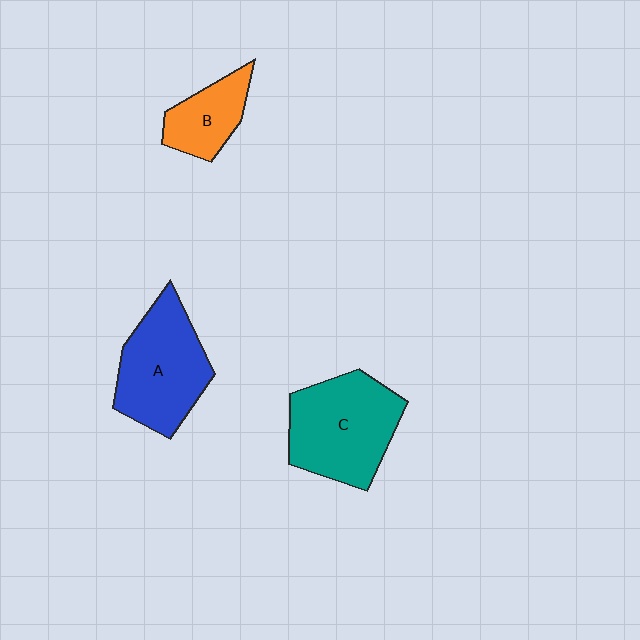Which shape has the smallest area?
Shape B (orange).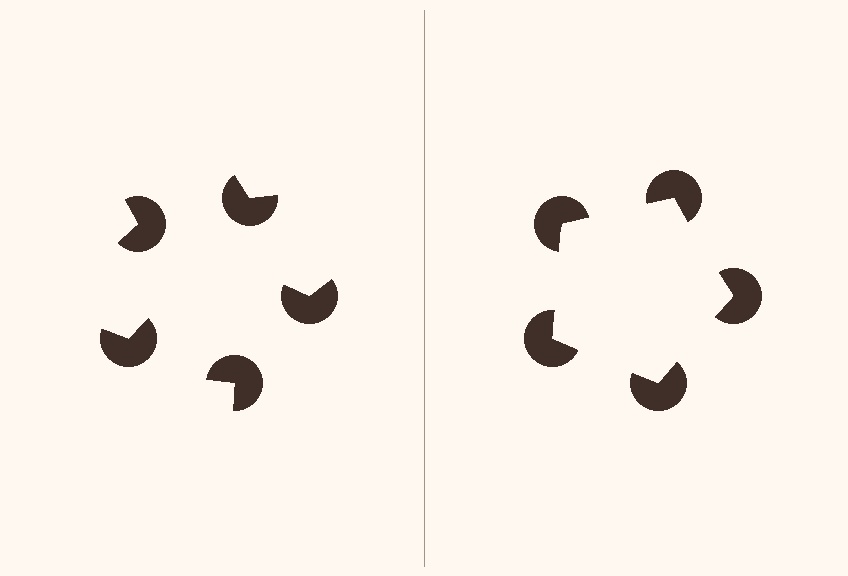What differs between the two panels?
The pac-man discs are positioned identically on both sides; only the wedge orientations differ. On the right they align to a pentagon; on the left they are misaligned.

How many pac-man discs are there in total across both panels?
10 — 5 on each side.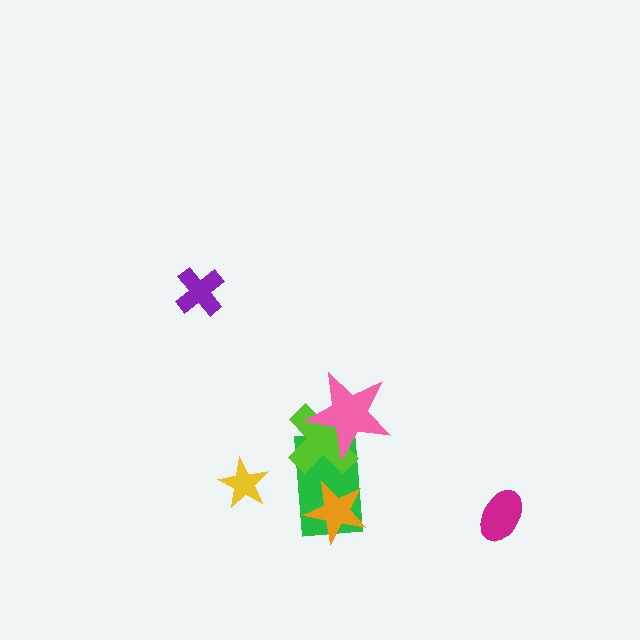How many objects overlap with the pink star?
2 objects overlap with the pink star.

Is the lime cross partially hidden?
Yes, it is partially covered by another shape.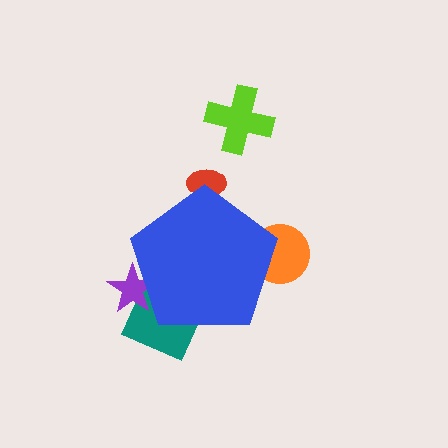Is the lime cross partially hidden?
No, the lime cross is fully visible.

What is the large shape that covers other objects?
A blue pentagon.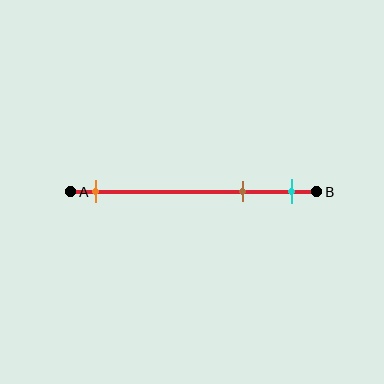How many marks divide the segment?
There are 3 marks dividing the segment.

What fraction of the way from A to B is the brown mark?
The brown mark is approximately 70% (0.7) of the way from A to B.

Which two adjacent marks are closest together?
The brown and cyan marks are the closest adjacent pair.